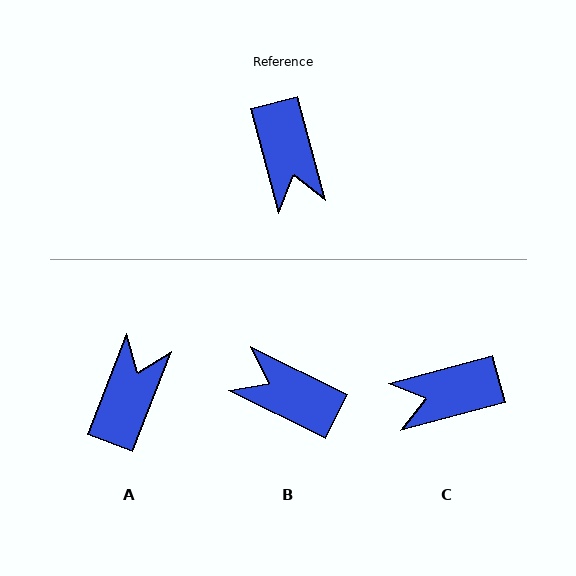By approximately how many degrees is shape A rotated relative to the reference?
Approximately 144 degrees counter-clockwise.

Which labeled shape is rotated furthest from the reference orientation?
A, about 144 degrees away.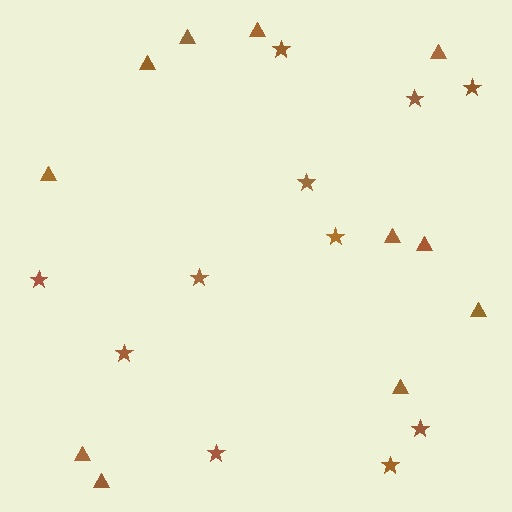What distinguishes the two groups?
There are 2 groups: one group of triangles (11) and one group of stars (11).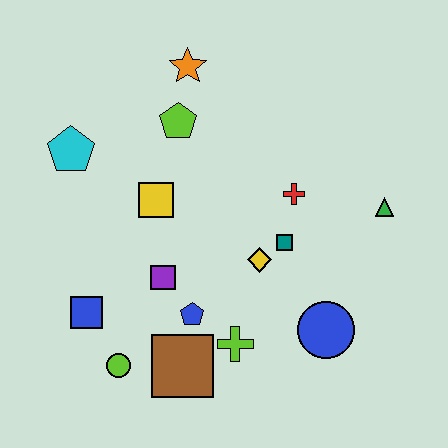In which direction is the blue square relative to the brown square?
The blue square is to the left of the brown square.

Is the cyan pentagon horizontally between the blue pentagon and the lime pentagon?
No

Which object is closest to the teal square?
The yellow diamond is closest to the teal square.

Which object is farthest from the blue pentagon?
The orange star is farthest from the blue pentagon.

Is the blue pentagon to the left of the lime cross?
Yes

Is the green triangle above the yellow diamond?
Yes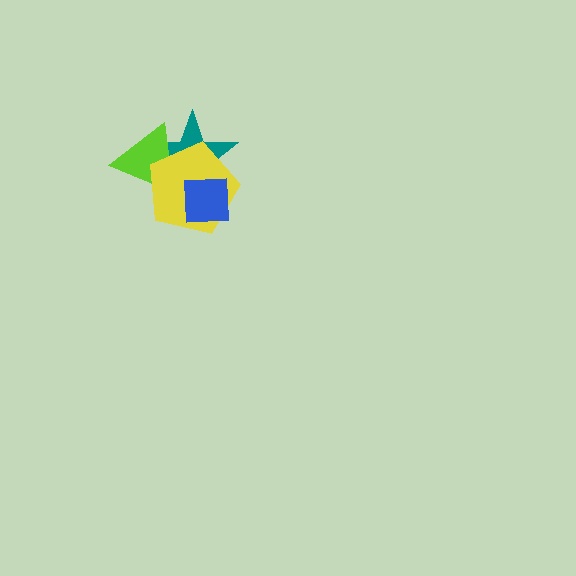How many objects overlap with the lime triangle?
2 objects overlap with the lime triangle.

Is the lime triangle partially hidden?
Yes, it is partially covered by another shape.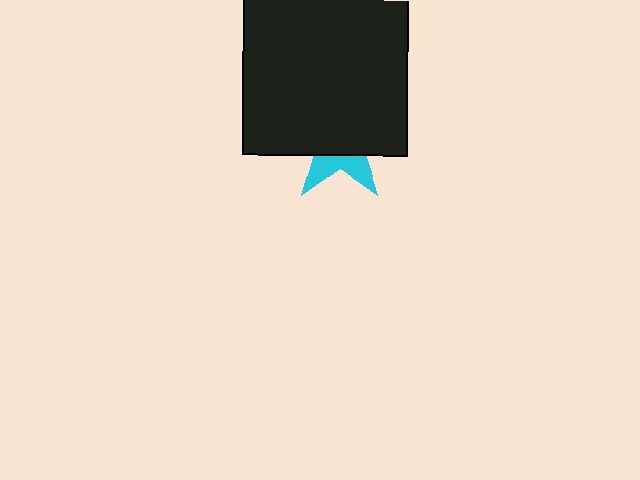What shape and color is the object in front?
The object in front is a black square.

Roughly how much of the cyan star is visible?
A small part of it is visible (roughly 31%).